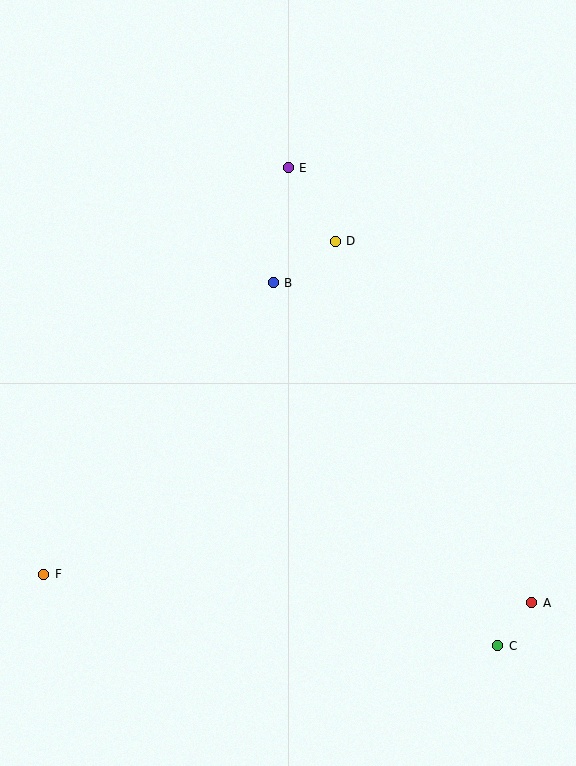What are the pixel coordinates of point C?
Point C is at (498, 646).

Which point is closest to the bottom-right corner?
Point C is closest to the bottom-right corner.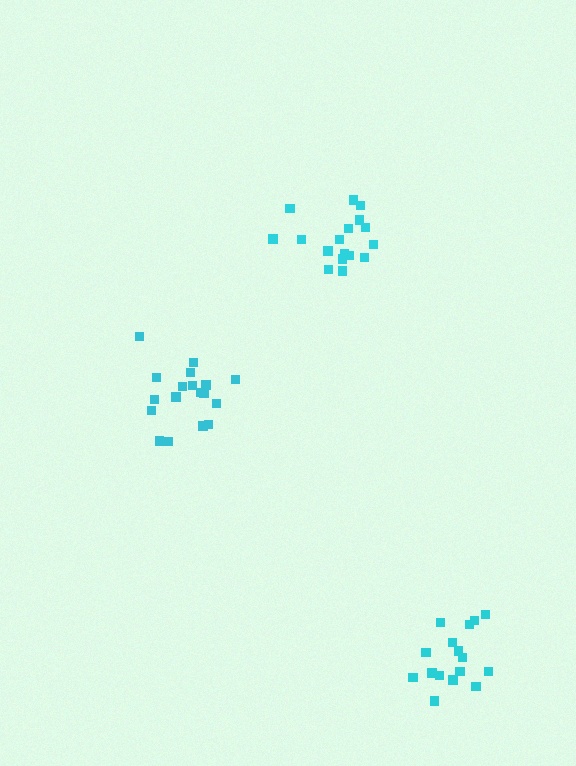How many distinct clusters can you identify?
There are 3 distinct clusters.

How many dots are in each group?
Group 1: 18 dots, Group 2: 17 dots, Group 3: 16 dots (51 total).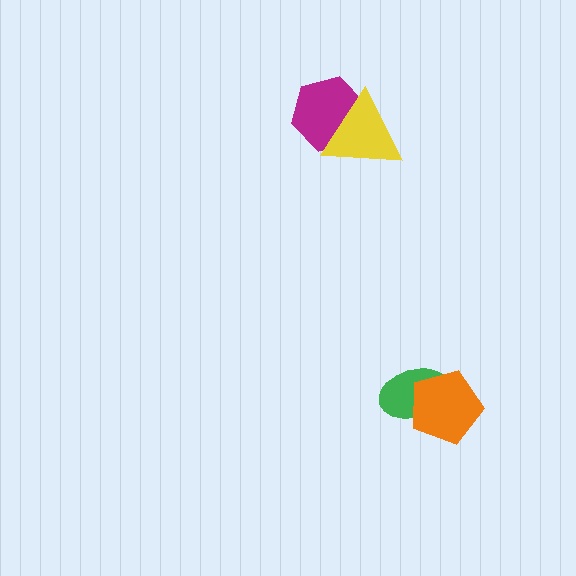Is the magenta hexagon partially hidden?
Yes, it is partially covered by another shape.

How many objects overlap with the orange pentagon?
1 object overlaps with the orange pentagon.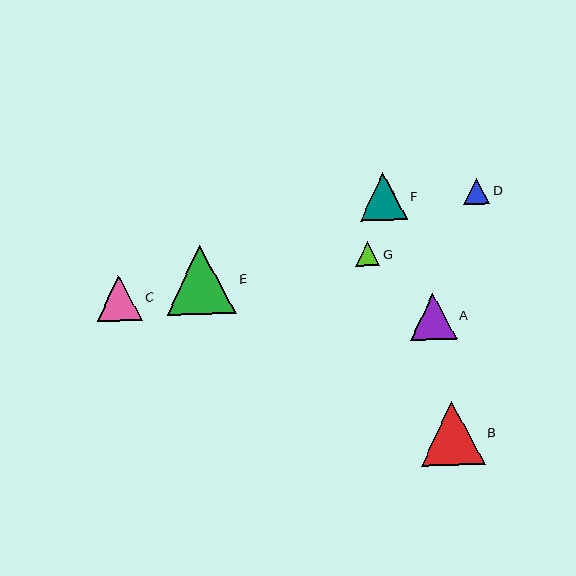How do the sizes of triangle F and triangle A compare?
Triangle F and triangle A are approximately the same size.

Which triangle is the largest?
Triangle E is the largest with a size of approximately 69 pixels.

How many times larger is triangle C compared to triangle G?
Triangle C is approximately 1.9 times the size of triangle G.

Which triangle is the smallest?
Triangle G is the smallest with a size of approximately 24 pixels.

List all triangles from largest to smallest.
From largest to smallest: E, B, F, A, C, D, G.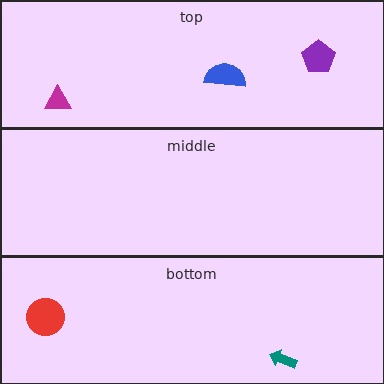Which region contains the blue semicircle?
The top region.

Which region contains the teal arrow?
The bottom region.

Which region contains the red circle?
The bottom region.